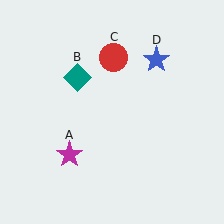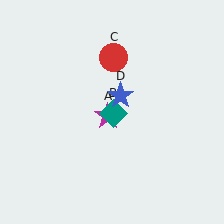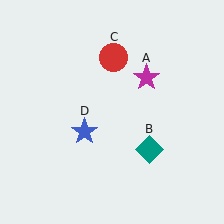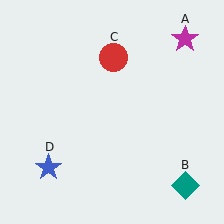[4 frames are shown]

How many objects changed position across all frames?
3 objects changed position: magenta star (object A), teal diamond (object B), blue star (object D).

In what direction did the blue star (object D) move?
The blue star (object D) moved down and to the left.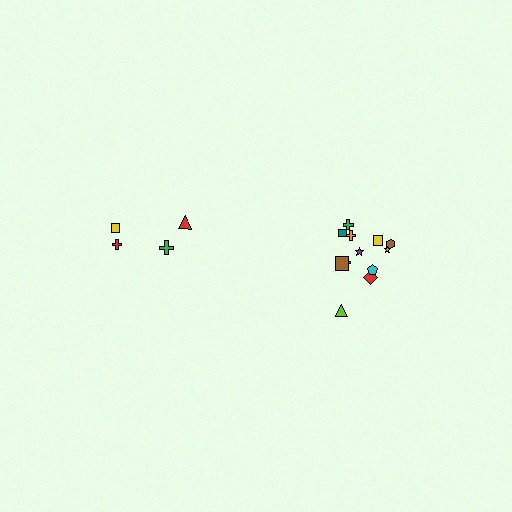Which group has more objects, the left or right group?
The right group.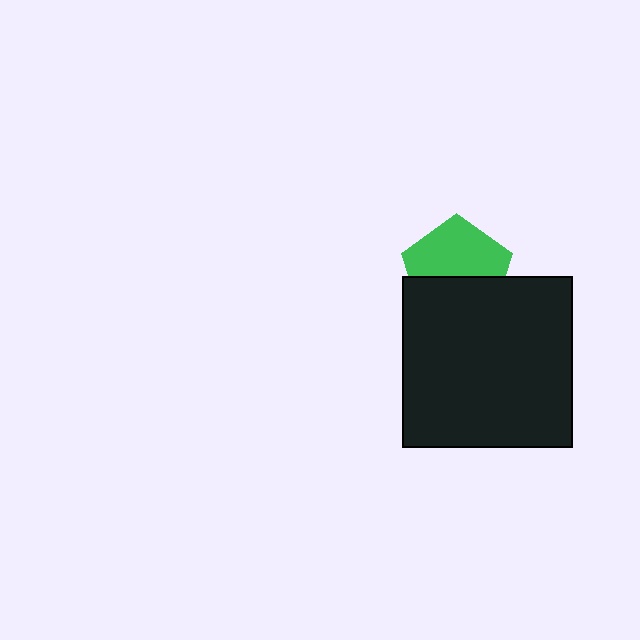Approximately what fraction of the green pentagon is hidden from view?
Roughly 45% of the green pentagon is hidden behind the black square.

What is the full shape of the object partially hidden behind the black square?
The partially hidden object is a green pentagon.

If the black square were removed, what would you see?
You would see the complete green pentagon.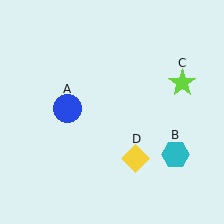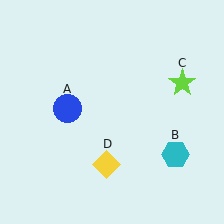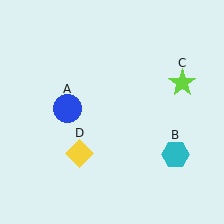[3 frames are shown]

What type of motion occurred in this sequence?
The yellow diamond (object D) rotated clockwise around the center of the scene.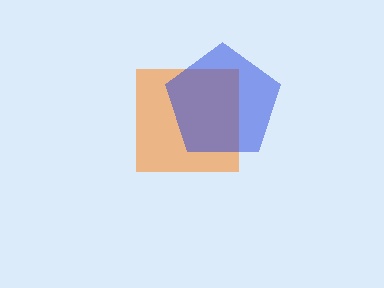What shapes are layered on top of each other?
The layered shapes are: an orange square, a blue pentagon.